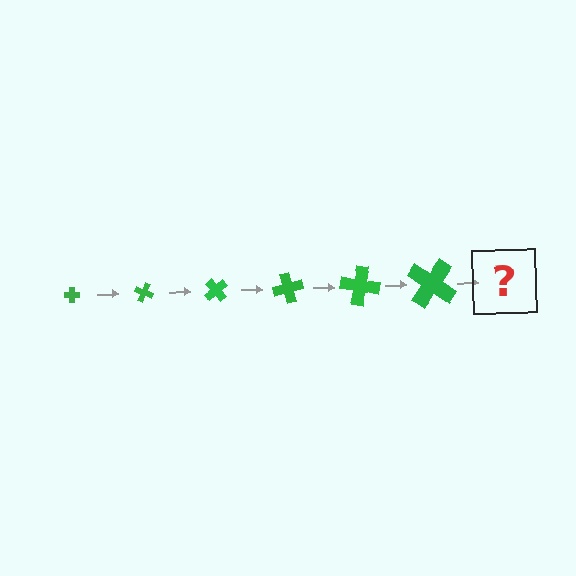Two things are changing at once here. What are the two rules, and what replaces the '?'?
The two rules are that the cross grows larger each step and it rotates 25 degrees each step. The '?' should be a cross, larger than the previous one and rotated 150 degrees from the start.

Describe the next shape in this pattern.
It should be a cross, larger than the previous one and rotated 150 degrees from the start.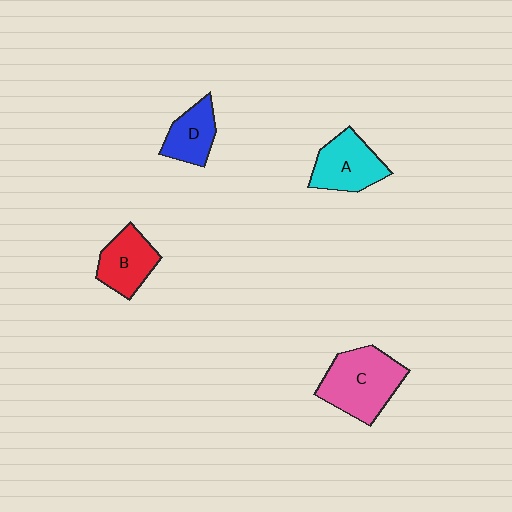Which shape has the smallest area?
Shape D (blue).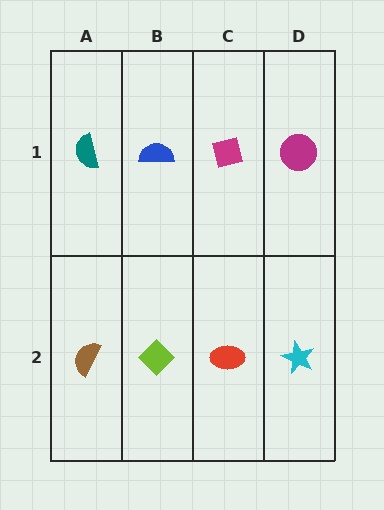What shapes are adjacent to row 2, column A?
A teal semicircle (row 1, column A), a lime diamond (row 2, column B).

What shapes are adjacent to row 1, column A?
A brown semicircle (row 2, column A), a blue semicircle (row 1, column B).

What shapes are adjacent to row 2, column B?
A blue semicircle (row 1, column B), a brown semicircle (row 2, column A), a red ellipse (row 2, column C).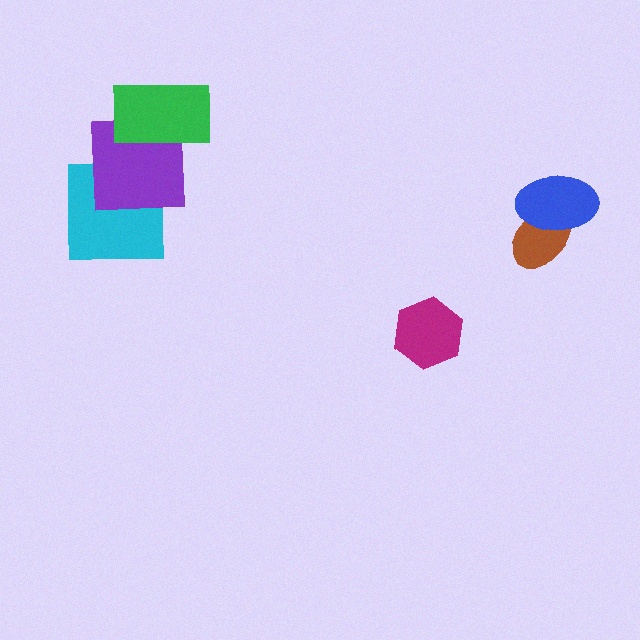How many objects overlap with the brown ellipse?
1 object overlaps with the brown ellipse.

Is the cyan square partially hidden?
Yes, it is partially covered by another shape.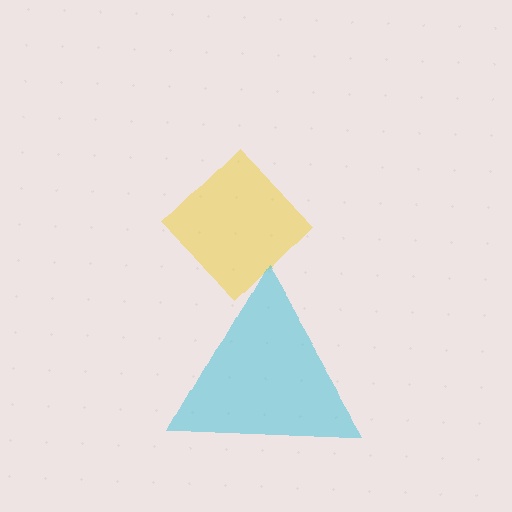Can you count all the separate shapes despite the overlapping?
Yes, there are 2 separate shapes.